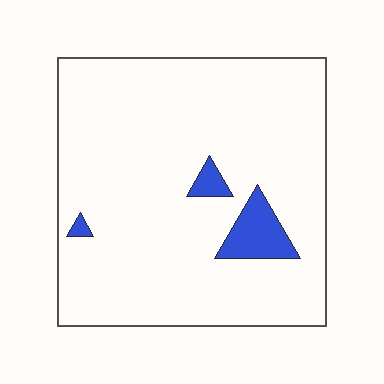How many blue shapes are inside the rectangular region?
3.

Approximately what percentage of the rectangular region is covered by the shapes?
Approximately 5%.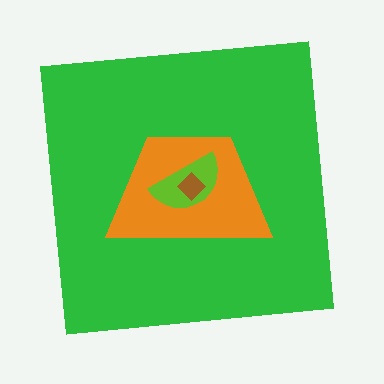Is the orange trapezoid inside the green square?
Yes.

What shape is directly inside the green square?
The orange trapezoid.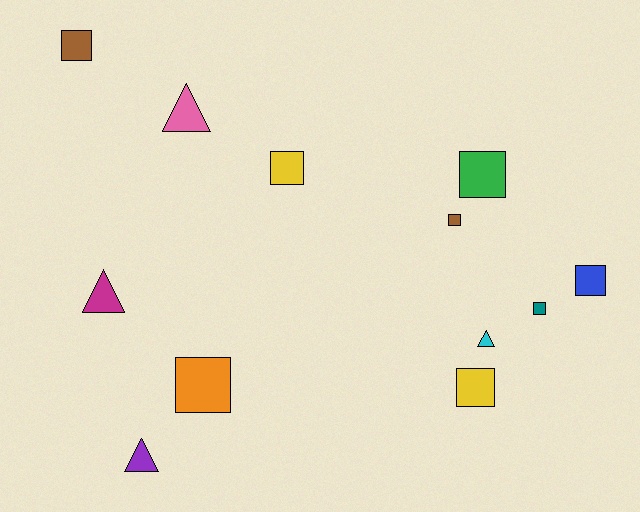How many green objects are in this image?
There is 1 green object.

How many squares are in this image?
There are 8 squares.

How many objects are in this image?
There are 12 objects.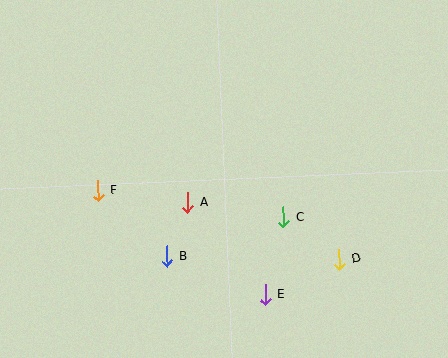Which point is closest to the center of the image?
Point A at (188, 202) is closest to the center.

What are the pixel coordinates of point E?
Point E is at (265, 295).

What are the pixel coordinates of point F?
Point F is at (98, 191).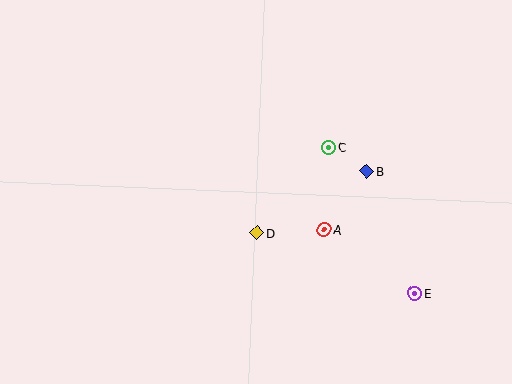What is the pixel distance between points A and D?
The distance between A and D is 67 pixels.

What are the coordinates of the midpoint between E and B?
The midpoint between E and B is at (391, 232).